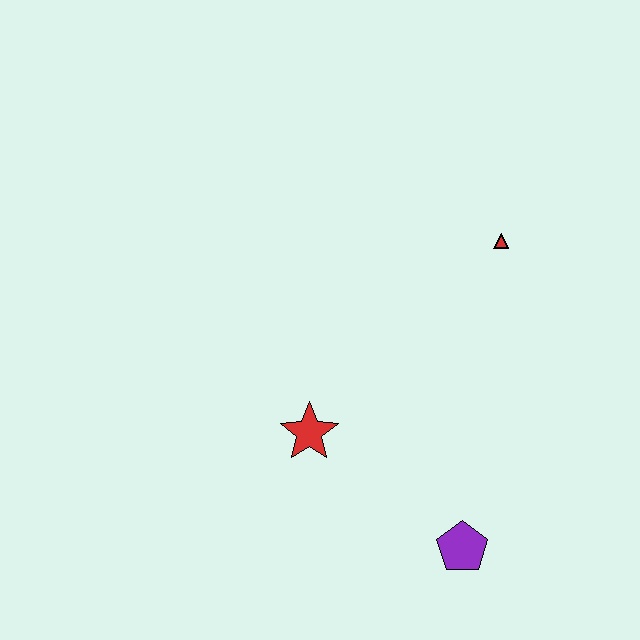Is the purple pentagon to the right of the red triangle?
No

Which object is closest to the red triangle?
The red star is closest to the red triangle.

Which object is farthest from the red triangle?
The purple pentagon is farthest from the red triangle.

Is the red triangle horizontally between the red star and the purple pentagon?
No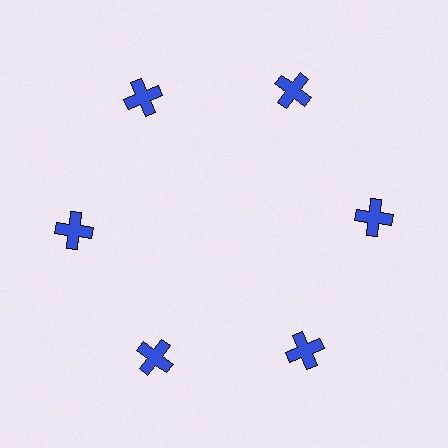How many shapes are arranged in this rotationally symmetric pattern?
There are 6 shapes, arranged in 6 groups of 1.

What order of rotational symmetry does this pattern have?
This pattern has 6-fold rotational symmetry.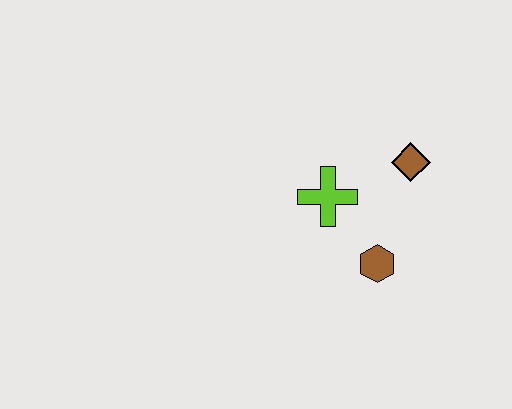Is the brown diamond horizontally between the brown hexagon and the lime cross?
No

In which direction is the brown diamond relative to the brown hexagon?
The brown diamond is above the brown hexagon.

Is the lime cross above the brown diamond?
No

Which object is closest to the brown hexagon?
The lime cross is closest to the brown hexagon.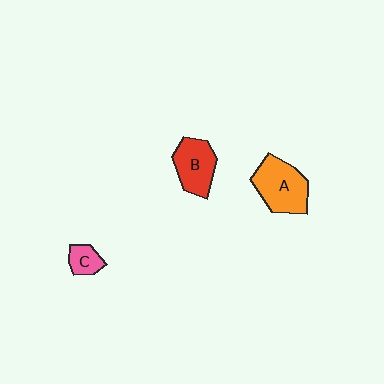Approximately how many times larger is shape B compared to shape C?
Approximately 2.2 times.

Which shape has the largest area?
Shape A (orange).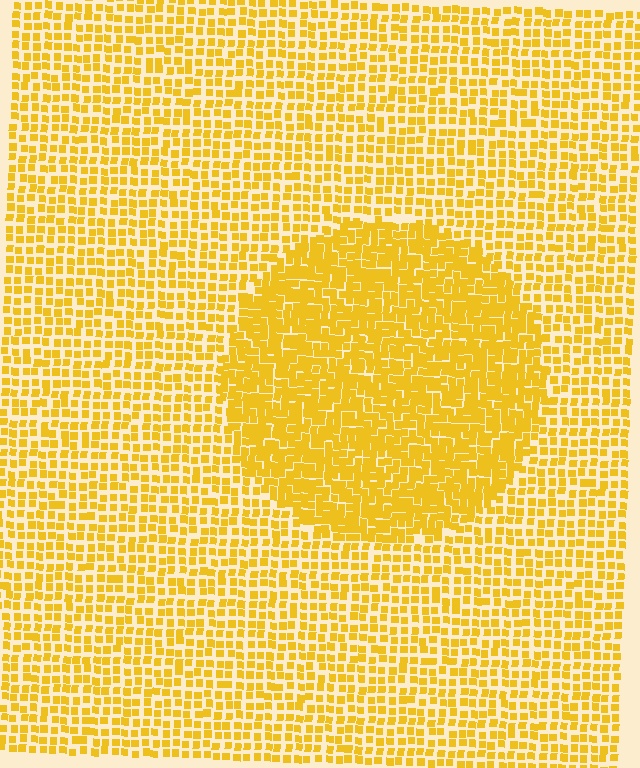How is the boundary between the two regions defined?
The boundary is defined by a change in element density (approximately 1.8x ratio). All elements are the same color, size, and shape.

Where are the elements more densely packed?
The elements are more densely packed inside the circle boundary.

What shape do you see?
I see a circle.